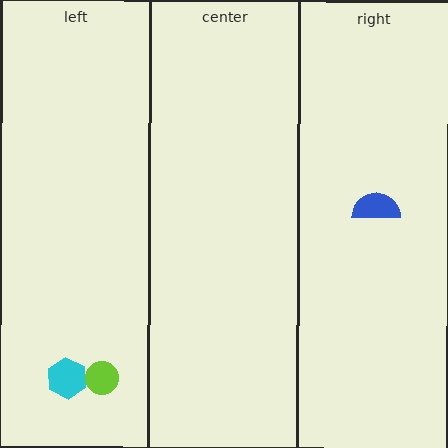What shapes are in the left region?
The cyan hexagon, the lime circle.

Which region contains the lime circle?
The left region.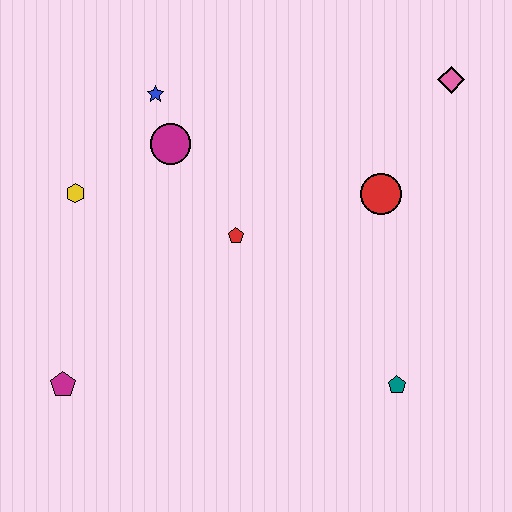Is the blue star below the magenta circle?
No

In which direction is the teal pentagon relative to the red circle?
The teal pentagon is below the red circle.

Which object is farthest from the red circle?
The magenta pentagon is farthest from the red circle.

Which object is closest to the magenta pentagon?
The yellow hexagon is closest to the magenta pentagon.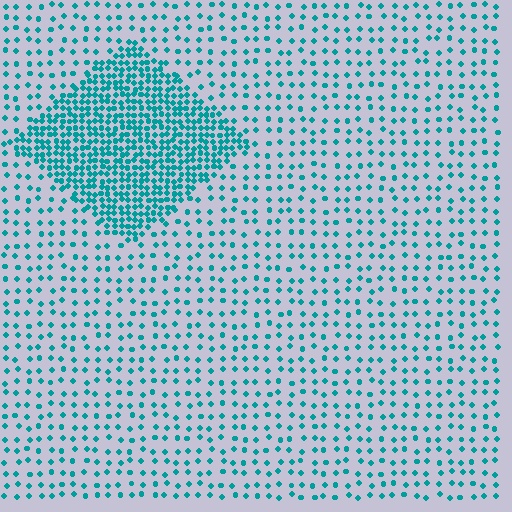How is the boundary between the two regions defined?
The boundary is defined by a change in element density (approximately 3.0x ratio). All elements are the same color, size, and shape.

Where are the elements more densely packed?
The elements are more densely packed inside the diamond boundary.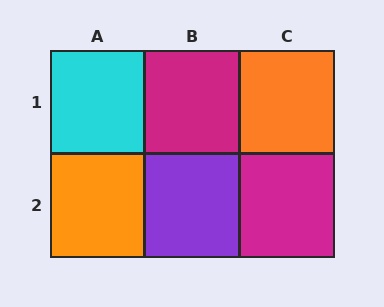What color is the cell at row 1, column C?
Orange.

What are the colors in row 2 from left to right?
Orange, purple, magenta.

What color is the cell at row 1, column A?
Cyan.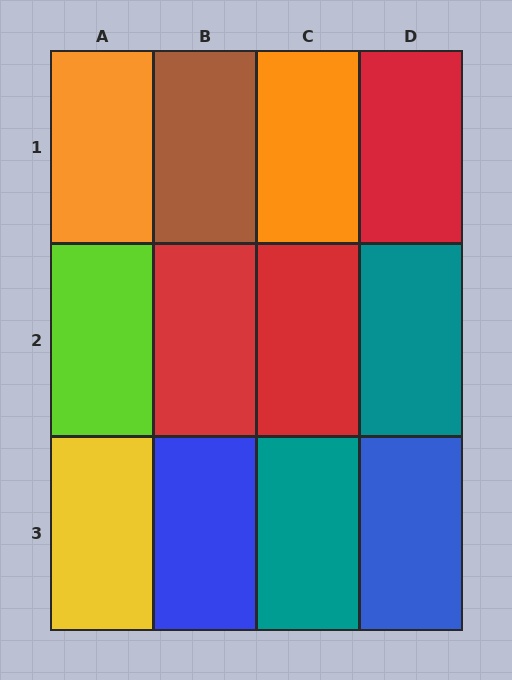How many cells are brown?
1 cell is brown.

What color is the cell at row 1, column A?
Orange.